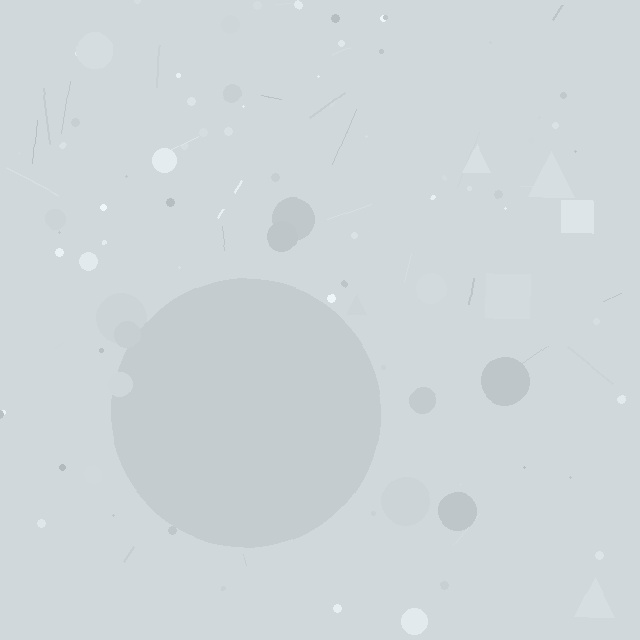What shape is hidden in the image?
A circle is hidden in the image.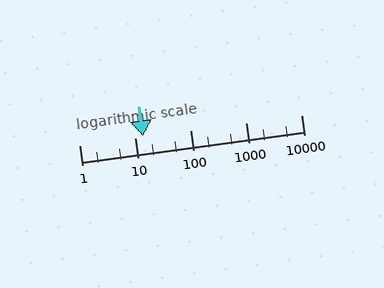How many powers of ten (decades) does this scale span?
The scale spans 4 decades, from 1 to 10000.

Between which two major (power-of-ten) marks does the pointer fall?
The pointer is between 10 and 100.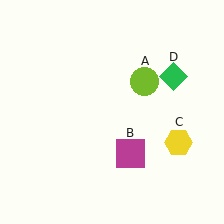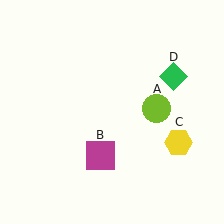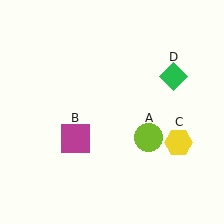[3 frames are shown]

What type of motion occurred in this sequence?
The lime circle (object A), magenta square (object B) rotated clockwise around the center of the scene.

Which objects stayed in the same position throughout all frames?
Yellow hexagon (object C) and green diamond (object D) remained stationary.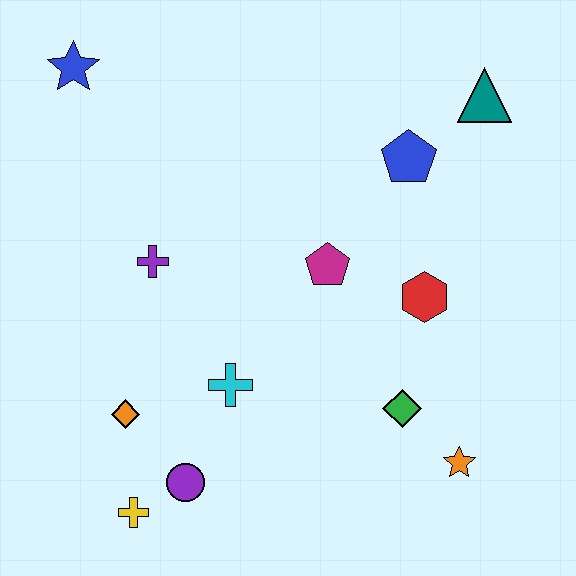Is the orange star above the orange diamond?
No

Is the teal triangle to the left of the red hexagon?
No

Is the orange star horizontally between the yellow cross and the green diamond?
No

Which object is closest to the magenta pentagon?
The red hexagon is closest to the magenta pentagon.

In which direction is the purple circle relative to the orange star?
The purple circle is to the left of the orange star.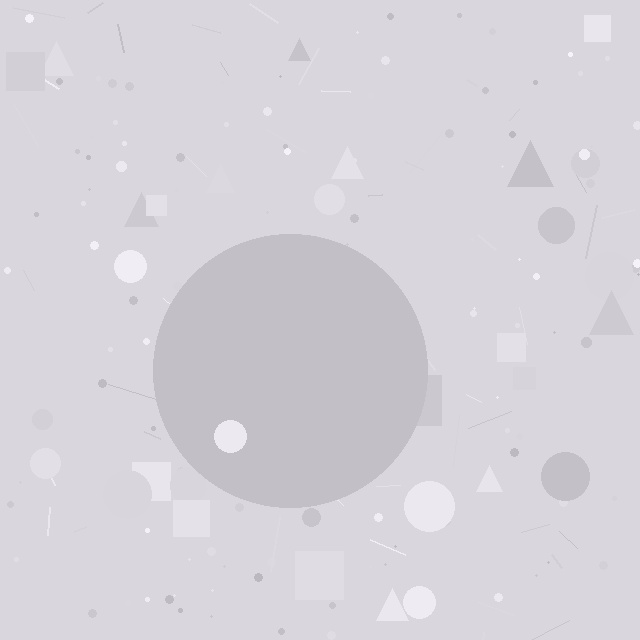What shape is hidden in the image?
A circle is hidden in the image.